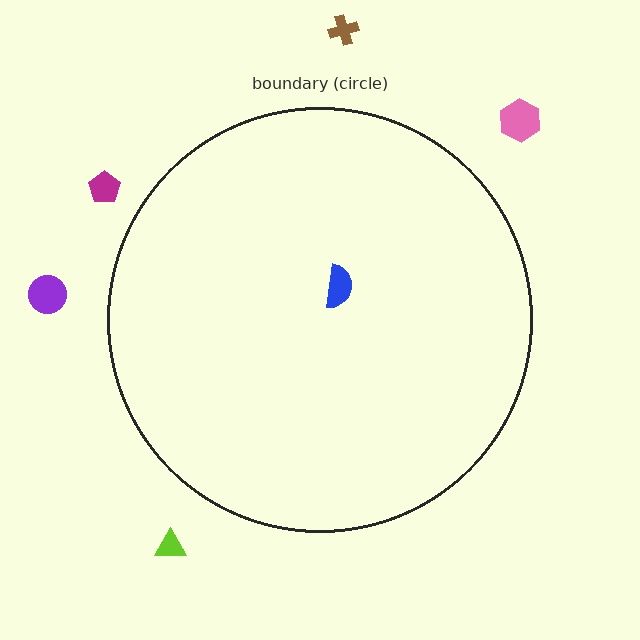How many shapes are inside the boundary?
1 inside, 5 outside.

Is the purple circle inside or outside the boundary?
Outside.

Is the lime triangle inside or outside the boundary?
Outside.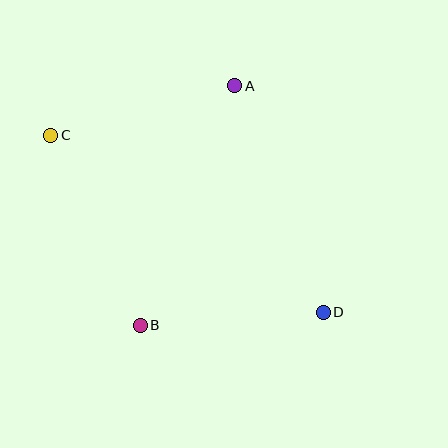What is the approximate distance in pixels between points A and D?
The distance between A and D is approximately 243 pixels.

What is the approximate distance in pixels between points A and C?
The distance between A and C is approximately 191 pixels.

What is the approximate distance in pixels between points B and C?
The distance between B and C is approximately 210 pixels.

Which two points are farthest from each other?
Points C and D are farthest from each other.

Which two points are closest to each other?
Points B and D are closest to each other.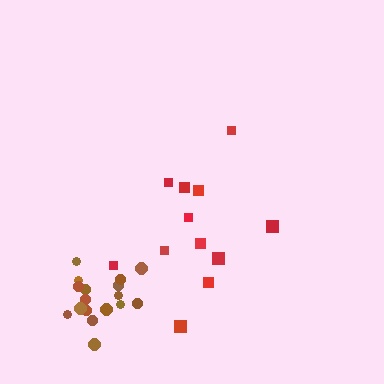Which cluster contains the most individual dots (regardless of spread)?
Brown (17).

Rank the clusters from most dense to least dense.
brown, red.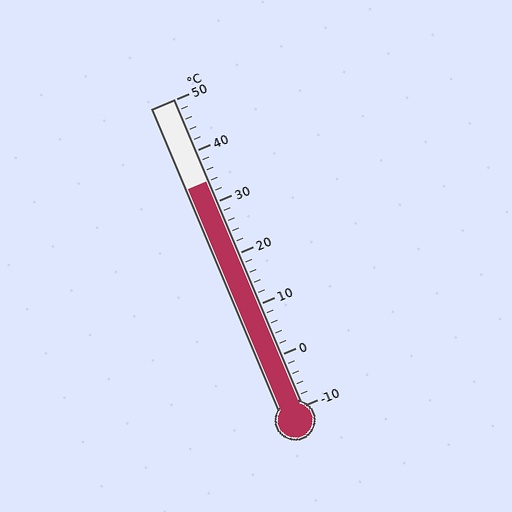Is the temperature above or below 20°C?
The temperature is above 20°C.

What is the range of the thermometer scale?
The thermometer scale ranges from -10°C to 50°C.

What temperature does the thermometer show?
The thermometer shows approximately 34°C.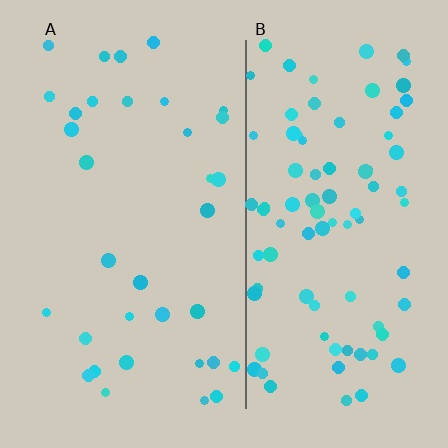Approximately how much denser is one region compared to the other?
Approximately 2.5× — region B over region A.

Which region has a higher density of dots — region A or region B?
B (the right).